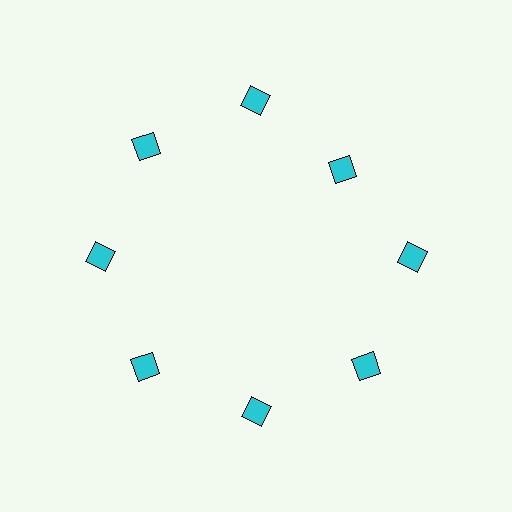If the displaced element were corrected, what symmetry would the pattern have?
It would have 8-fold rotational symmetry — the pattern would map onto itself every 45 degrees.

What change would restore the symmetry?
The symmetry would be restored by moving it outward, back onto the ring so that all 8 squares sit at equal angles and equal distance from the center.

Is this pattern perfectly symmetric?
No. The 8 cyan squares are arranged in a ring, but one element near the 2 o'clock position is pulled inward toward the center, breaking the 8-fold rotational symmetry.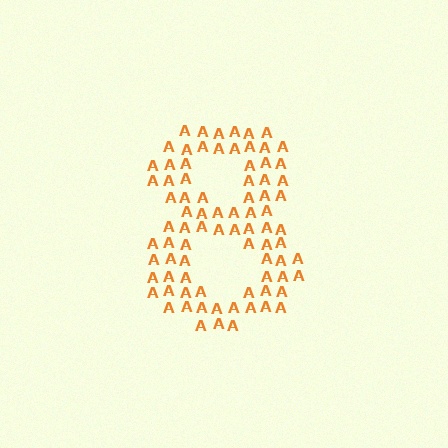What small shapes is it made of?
It is made of small letter A's.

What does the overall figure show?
The overall figure shows the digit 8.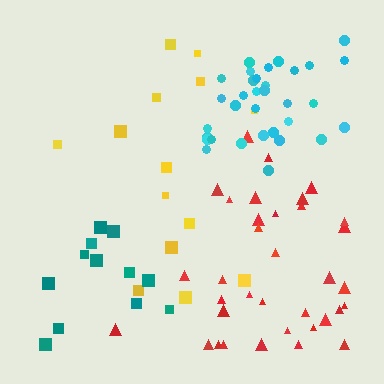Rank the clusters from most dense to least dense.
cyan, red, teal, yellow.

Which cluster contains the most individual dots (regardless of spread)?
Red (35).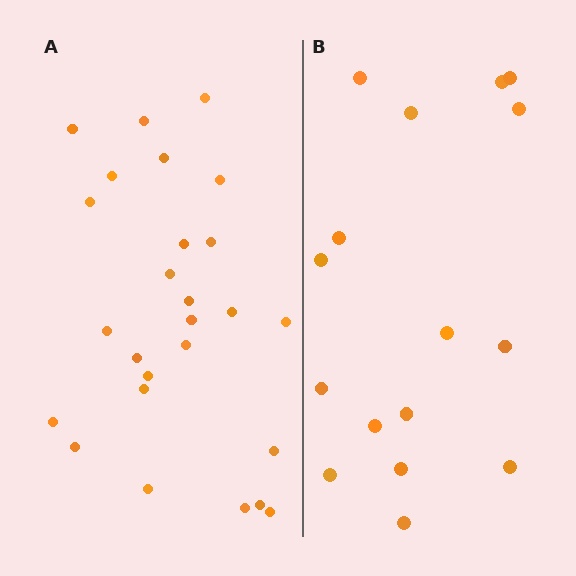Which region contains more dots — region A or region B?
Region A (the left region) has more dots.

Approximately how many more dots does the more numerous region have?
Region A has roughly 10 or so more dots than region B.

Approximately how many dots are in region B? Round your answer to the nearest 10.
About 20 dots. (The exact count is 16, which rounds to 20.)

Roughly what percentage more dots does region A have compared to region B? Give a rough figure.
About 60% more.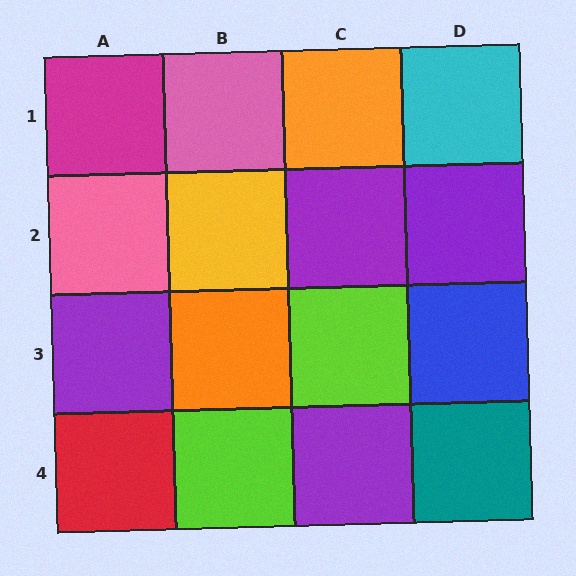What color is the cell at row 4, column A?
Red.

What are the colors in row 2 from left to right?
Pink, yellow, purple, purple.